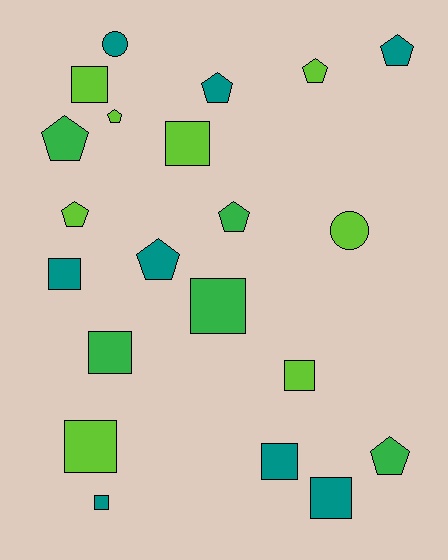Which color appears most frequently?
Teal, with 8 objects.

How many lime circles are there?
There is 1 lime circle.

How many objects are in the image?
There are 21 objects.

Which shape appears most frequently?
Square, with 10 objects.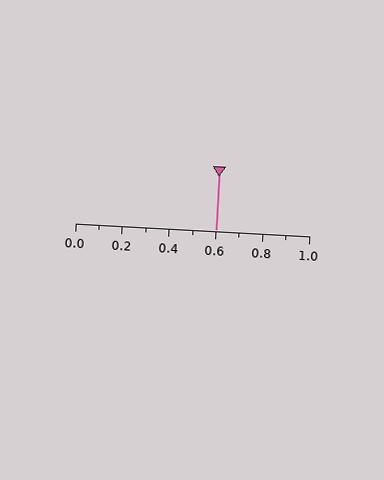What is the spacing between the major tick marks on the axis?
The major ticks are spaced 0.2 apart.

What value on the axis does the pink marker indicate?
The marker indicates approximately 0.6.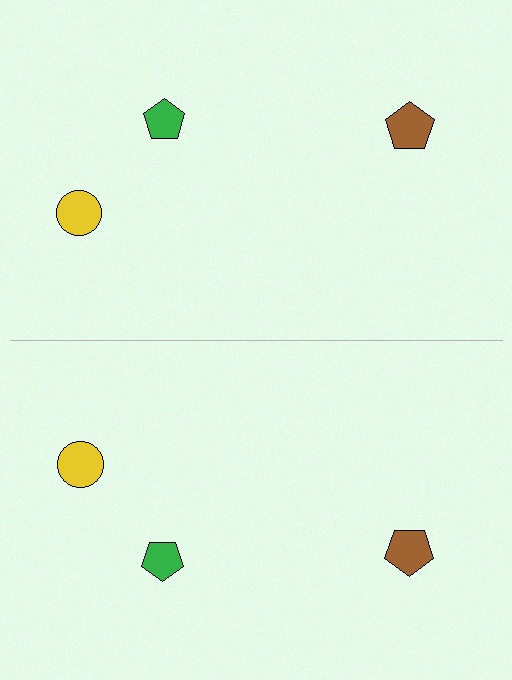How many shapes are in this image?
There are 6 shapes in this image.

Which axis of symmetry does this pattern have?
The pattern has a horizontal axis of symmetry running through the center of the image.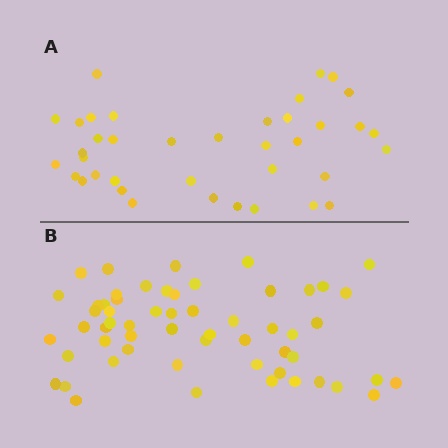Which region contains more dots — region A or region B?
Region B (the bottom region) has more dots.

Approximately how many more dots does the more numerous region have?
Region B has approximately 20 more dots than region A.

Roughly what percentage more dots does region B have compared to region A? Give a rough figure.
About 50% more.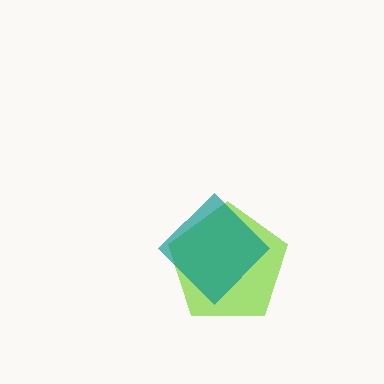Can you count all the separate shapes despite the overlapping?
Yes, there are 2 separate shapes.